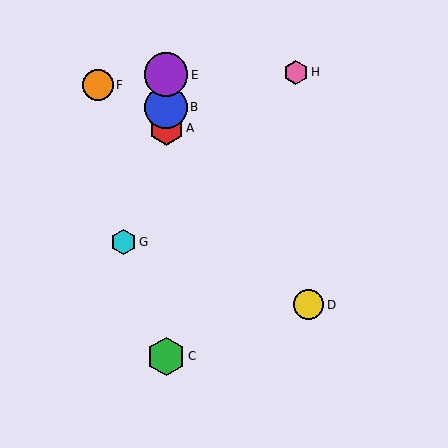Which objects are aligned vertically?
Objects A, B, C, E are aligned vertically.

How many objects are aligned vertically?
4 objects (A, B, C, E) are aligned vertically.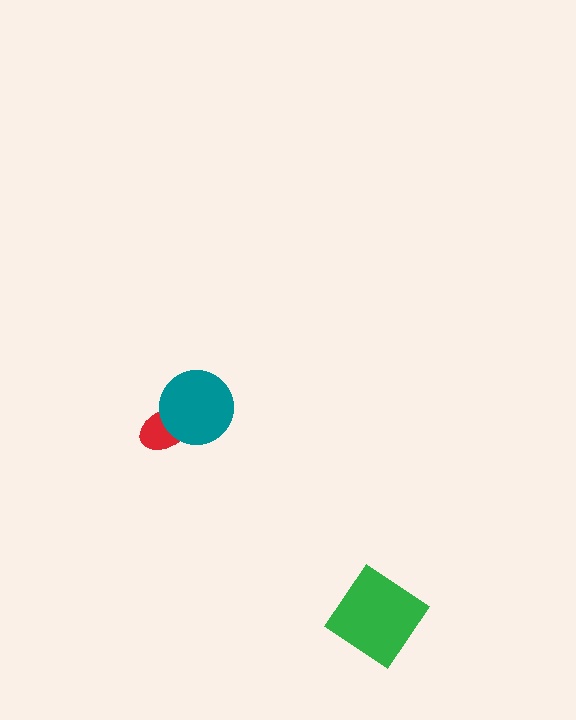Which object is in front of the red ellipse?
The teal circle is in front of the red ellipse.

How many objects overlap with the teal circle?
1 object overlaps with the teal circle.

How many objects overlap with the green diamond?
0 objects overlap with the green diamond.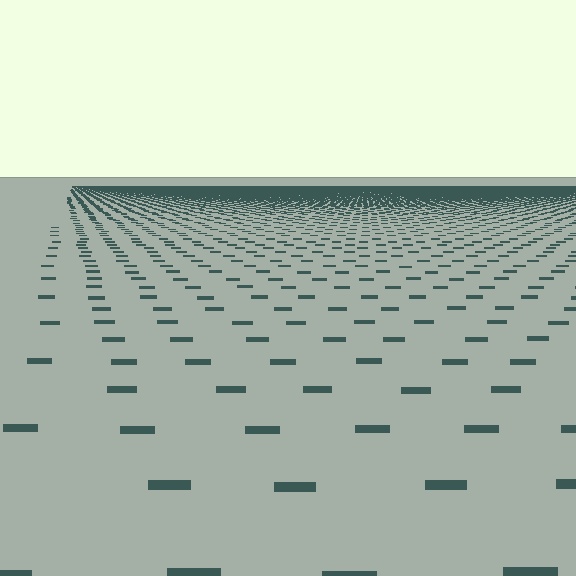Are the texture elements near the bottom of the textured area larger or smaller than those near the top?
Larger. Near the bottom, elements are closer to the viewer and appear at a bigger on-screen size.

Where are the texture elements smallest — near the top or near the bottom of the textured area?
Near the top.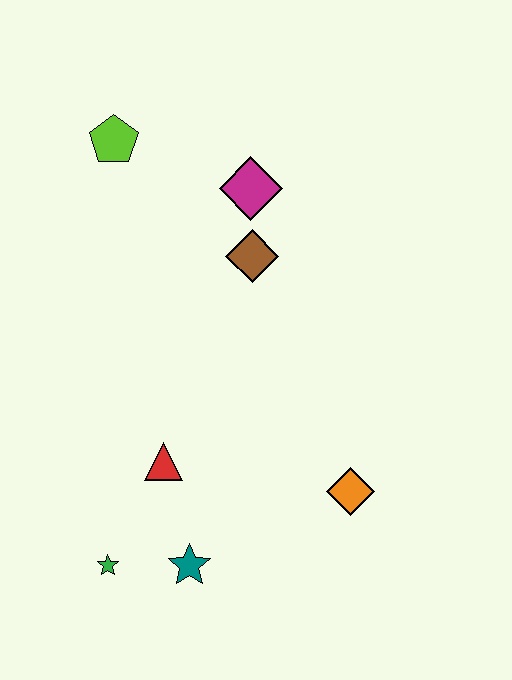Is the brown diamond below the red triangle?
No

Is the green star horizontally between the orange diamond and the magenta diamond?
No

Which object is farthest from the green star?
The lime pentagon is farthest from the green star.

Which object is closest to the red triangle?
The teal star is closest to the red triangle.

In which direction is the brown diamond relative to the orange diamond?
The brown diamond is above the orange diamond.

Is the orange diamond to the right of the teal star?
Yes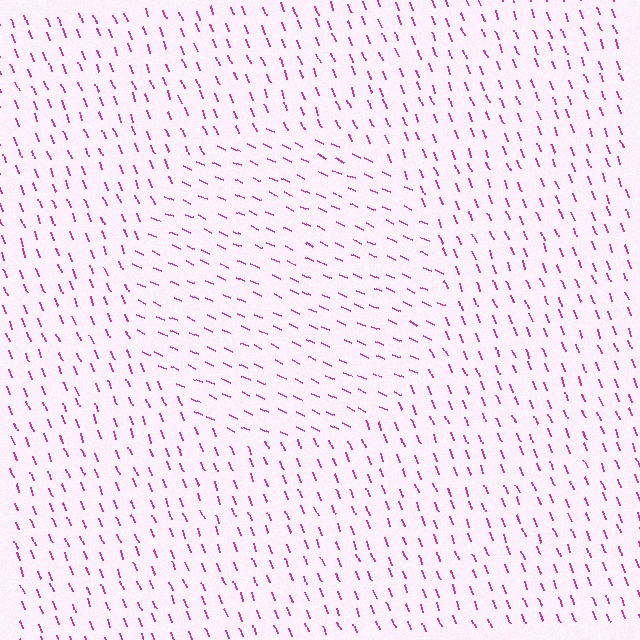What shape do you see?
I see a circle.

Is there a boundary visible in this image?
Yes, there is a texture boundary formed by a change in line orientation.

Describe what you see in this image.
The image is filled with small magenta line segments. A circle region in the image has lines oriented differently from the surrounding lines, creating a visible texture boundary.